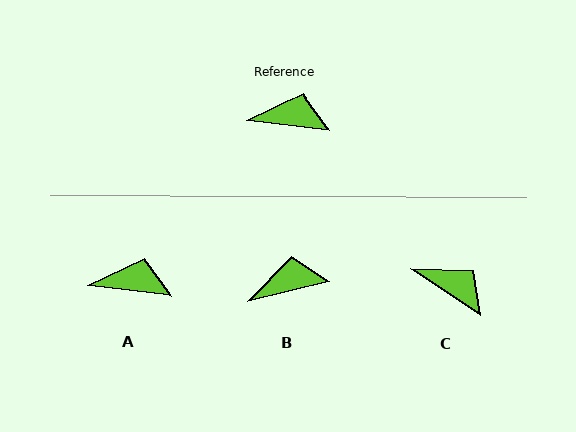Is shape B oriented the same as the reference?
No, it is off by about 21 degrees.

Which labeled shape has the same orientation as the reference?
A.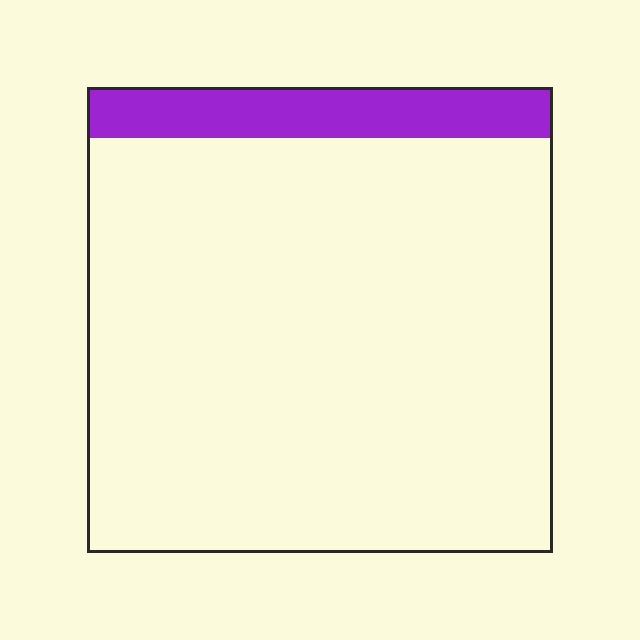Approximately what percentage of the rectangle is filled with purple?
Approximately 10%.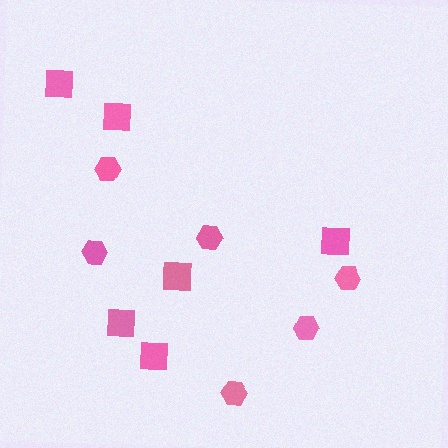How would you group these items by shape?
There are 2 groups: one group of hexagons (6) and one group of squares (6).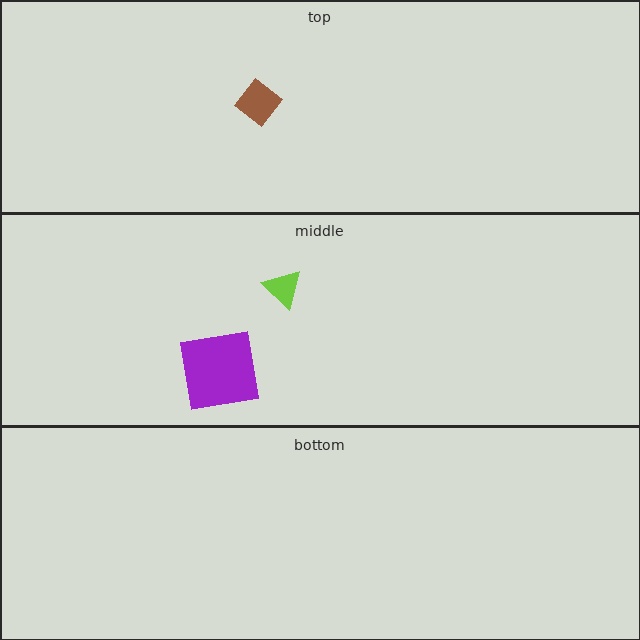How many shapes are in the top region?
1.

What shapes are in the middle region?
The lime triangle, the purple square.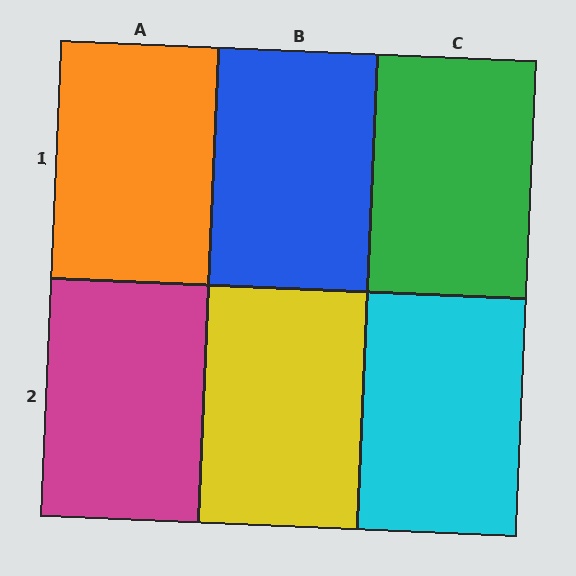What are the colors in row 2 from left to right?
Magenta, yellow, cyan.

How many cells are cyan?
1 cell is cyan.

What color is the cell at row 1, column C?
Green.